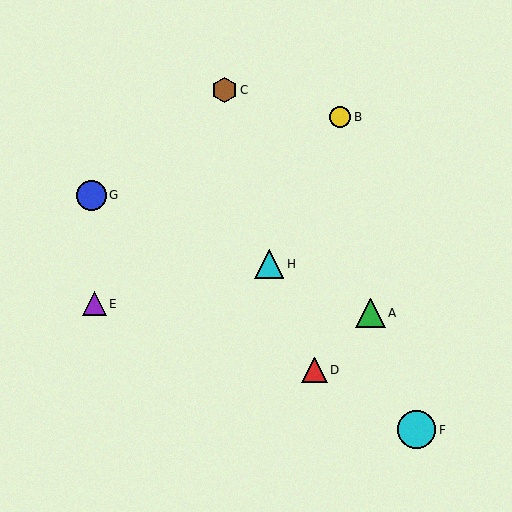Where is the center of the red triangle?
The center of the red triangle is at (315, 370).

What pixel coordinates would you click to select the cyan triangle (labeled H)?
Click at (269, 264) to select the cyan triangle H.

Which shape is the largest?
The cyan circle (labeled F) is the largest.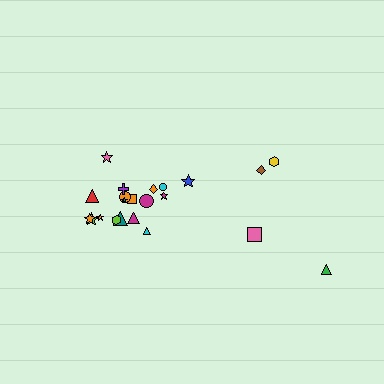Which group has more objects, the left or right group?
The left group.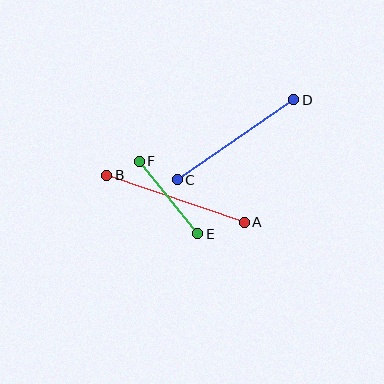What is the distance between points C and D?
The distance is approximately 141 pixels.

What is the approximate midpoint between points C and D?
The midpoint is at approximately (235, 140) pixels.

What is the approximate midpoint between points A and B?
The midpoint is at approximately (175, 199) pixels.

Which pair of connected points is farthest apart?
Points A and B are farthest apart.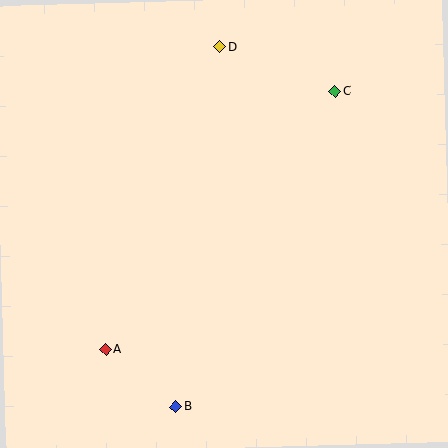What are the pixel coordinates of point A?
Point A is at (106, 349).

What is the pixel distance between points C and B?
The distance between C and B is 354 pixels.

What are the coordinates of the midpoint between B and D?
The midpoint between B and D is at (198, 227).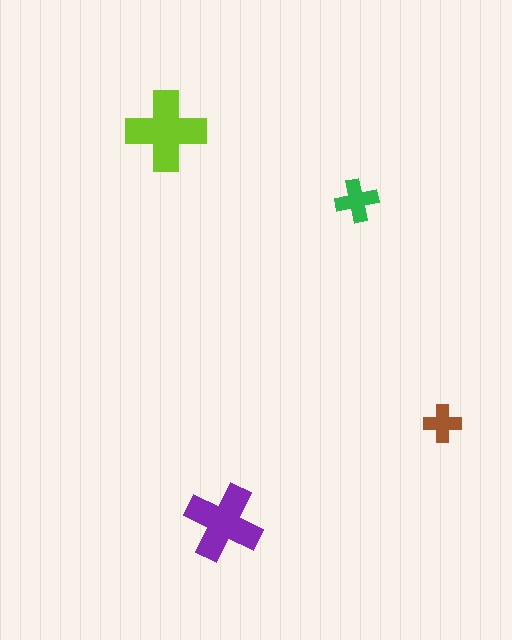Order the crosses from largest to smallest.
the lime one, the purple one, the green one, the brown one.